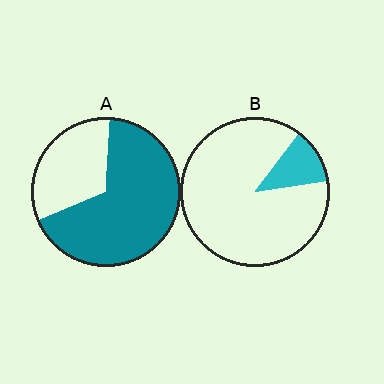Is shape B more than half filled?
No.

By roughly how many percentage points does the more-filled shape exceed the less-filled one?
By roughly 55 percentage points (A over B).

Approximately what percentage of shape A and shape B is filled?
A is approximately 70% and B is approximately 15%.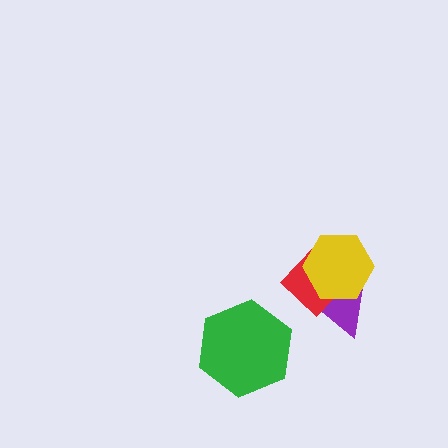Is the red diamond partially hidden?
Yes, it is partially covered by another shape.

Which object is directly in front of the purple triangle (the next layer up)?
The red diamond is directly in front of the purple triangle.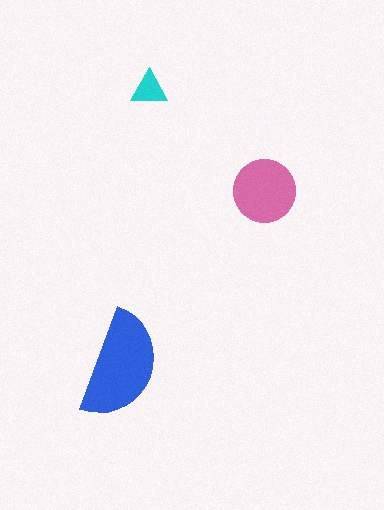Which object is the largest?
The blue semicircle.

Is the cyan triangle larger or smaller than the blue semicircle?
Smaller.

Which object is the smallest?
The cyan triangle.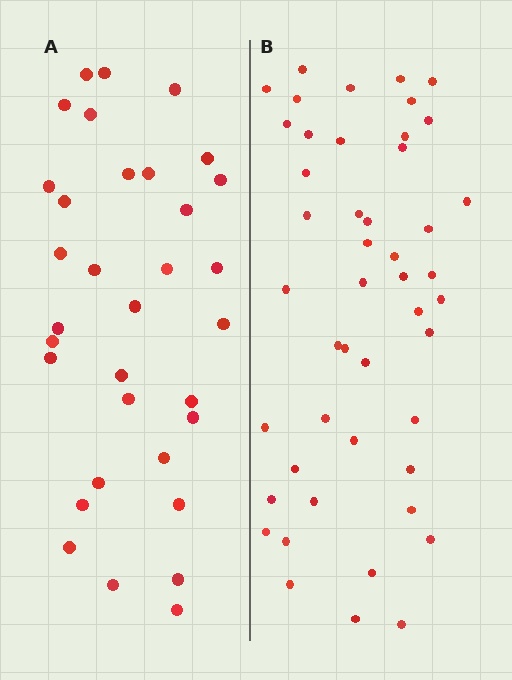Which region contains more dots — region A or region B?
Region B (the right region) has more dots.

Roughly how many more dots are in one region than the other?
Region B has approximately 15 more dots than region A.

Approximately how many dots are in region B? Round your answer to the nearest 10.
About 50 dots. (The exact count is 47, which rounds to 50.)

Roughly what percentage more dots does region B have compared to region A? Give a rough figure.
About 40% more.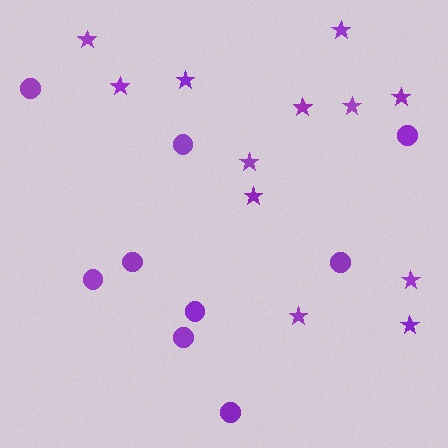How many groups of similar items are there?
There are 2 groups: one group of stars (12) and one group of circles (9).